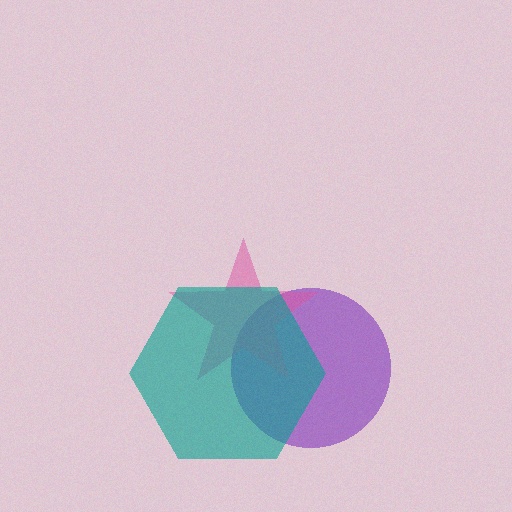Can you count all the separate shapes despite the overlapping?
Yes, there are 3 separate shapes.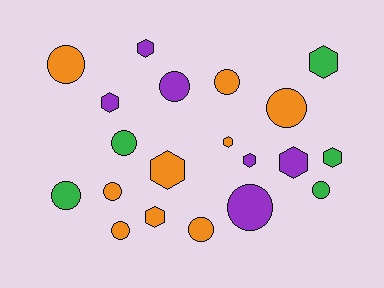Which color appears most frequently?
Orange, with 9 objects.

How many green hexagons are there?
There are 2 green hexagons.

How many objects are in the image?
There are 20 objects.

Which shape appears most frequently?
Circle, with 11 objects.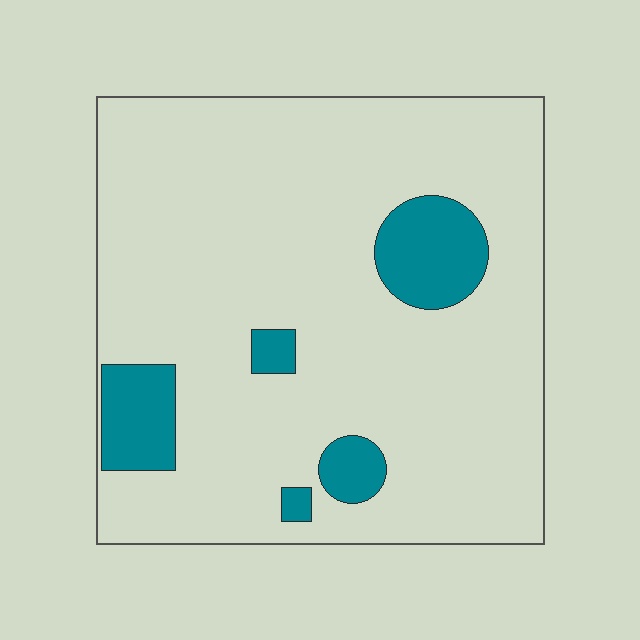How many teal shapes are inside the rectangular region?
5.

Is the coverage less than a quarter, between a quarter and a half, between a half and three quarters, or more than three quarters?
Less than a quarter.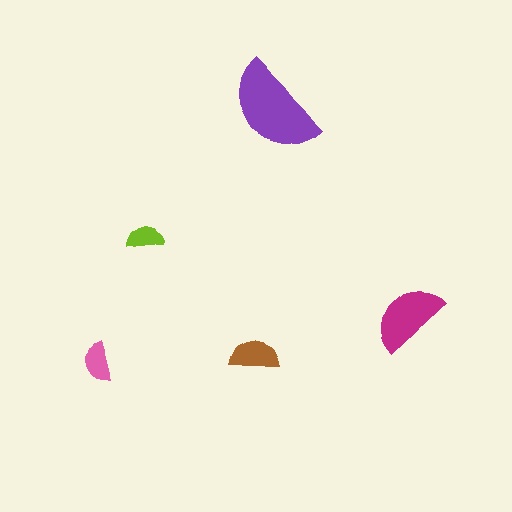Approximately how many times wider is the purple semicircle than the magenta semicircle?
About 1.5 times wider.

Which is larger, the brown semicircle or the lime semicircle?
The brown one.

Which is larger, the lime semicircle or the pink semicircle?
The pink one.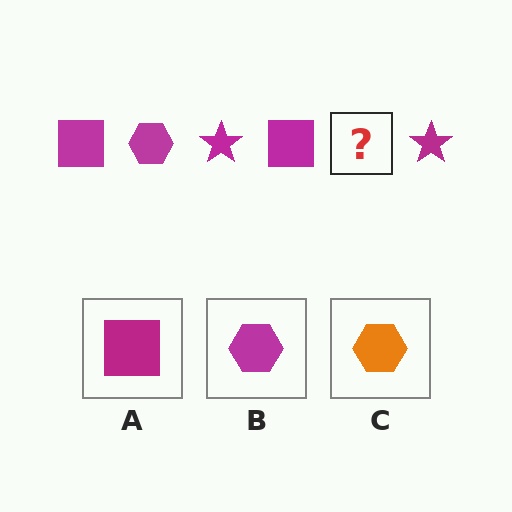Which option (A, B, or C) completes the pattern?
B.